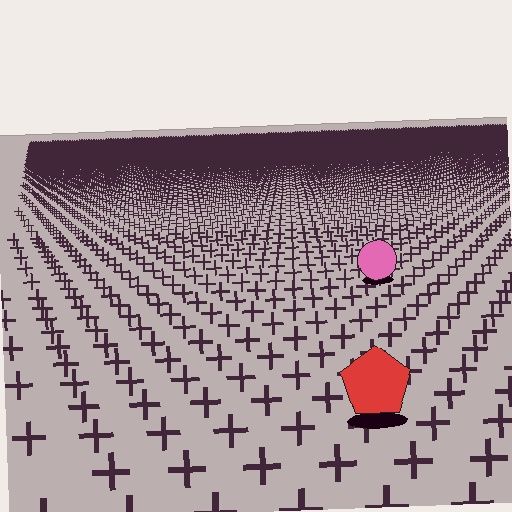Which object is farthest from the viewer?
The pink circle is farthest from the viewer. It appears smaller and the ground texture around it is denser.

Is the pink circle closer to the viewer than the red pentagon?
No. The red pentagon is closer — you can tell from the texture gradient: the ground texture is coarser near it.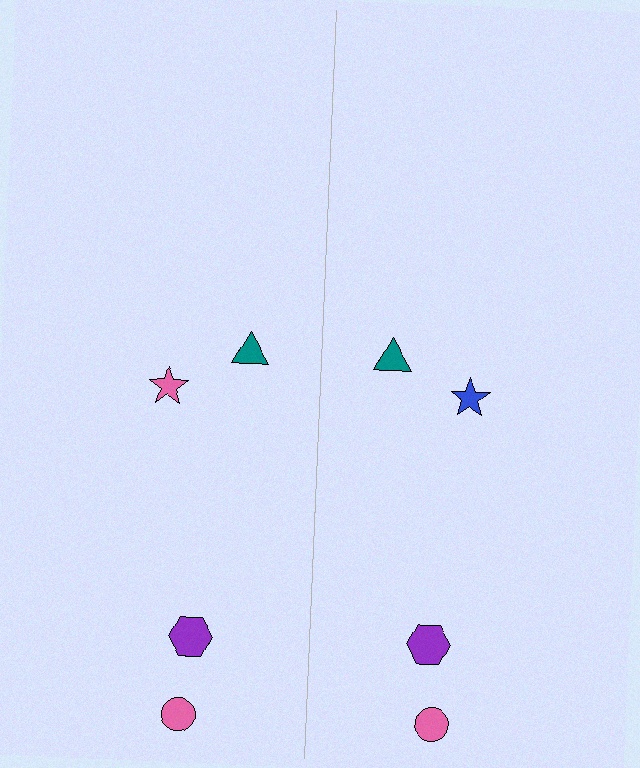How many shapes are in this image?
There are 8 shapes in this image.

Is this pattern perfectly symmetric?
No, the pattern is not perfectly symmetric. The blue star on the right side breaks the symmetry — its mirror counterpart is pink.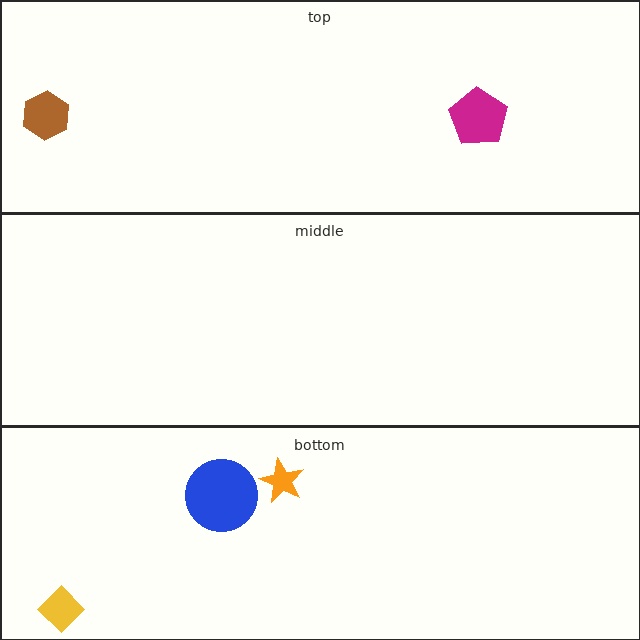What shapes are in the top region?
The magenta pentagon, the brown hexagon.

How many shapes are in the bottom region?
3.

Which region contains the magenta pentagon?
The top region.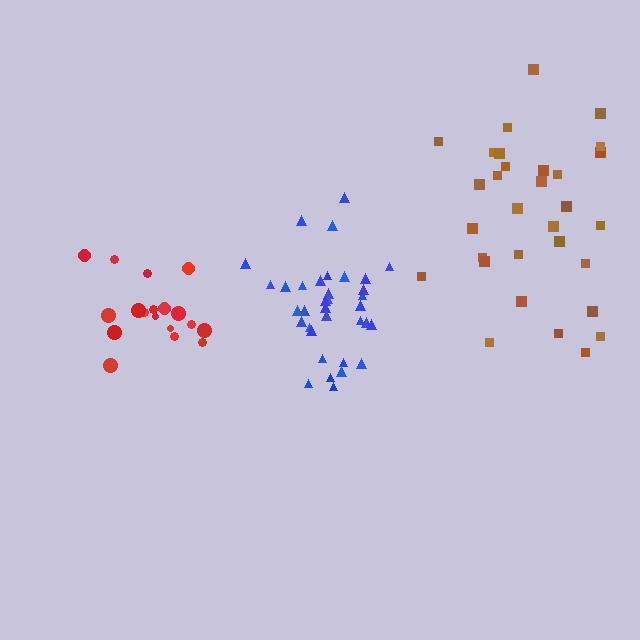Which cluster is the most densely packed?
Blue.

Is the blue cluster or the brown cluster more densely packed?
Blue.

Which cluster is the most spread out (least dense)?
Brown.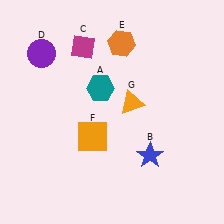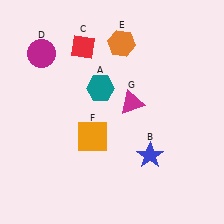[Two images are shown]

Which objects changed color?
C changed from magenta to red. D changed from purple to magenta. G changed from orange to magenta.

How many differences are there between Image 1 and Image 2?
There are 3 differences between the two images.